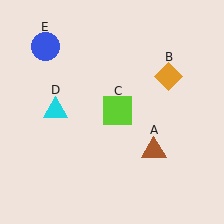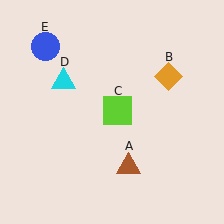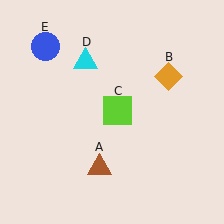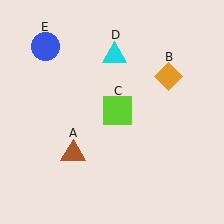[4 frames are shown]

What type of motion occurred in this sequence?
The brown triangle (object A), cyan triangle (object D) rotated clockwise around the center of the scene.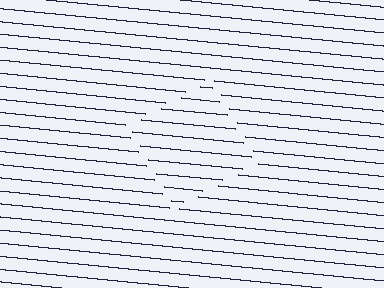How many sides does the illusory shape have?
4 sides — the line-ends trace a square.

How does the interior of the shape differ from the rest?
The interior of the shape contains the same grating, shifted by half a period — the contour is defined by the phase discontinuity where line-ends from the inner and outer gratings abut.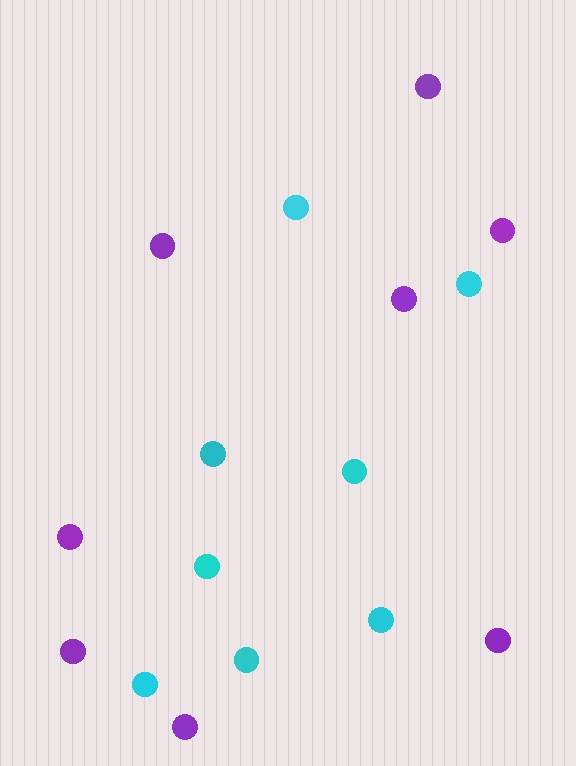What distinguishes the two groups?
There are 2 groups: one group of cyan circles (8) and one group of purple circles (8).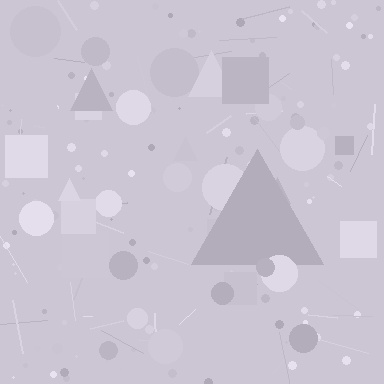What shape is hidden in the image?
A triangle is hidden in the image.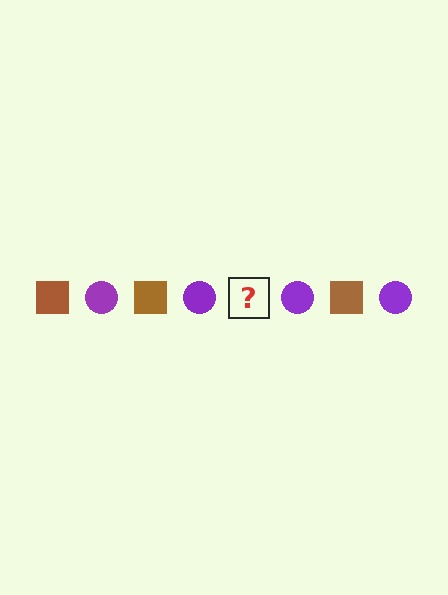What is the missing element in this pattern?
The missing element is a brown square.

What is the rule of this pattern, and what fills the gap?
The rule is that the pattern alternates between brown square and purple circle. The gap should be filled with a brown square.